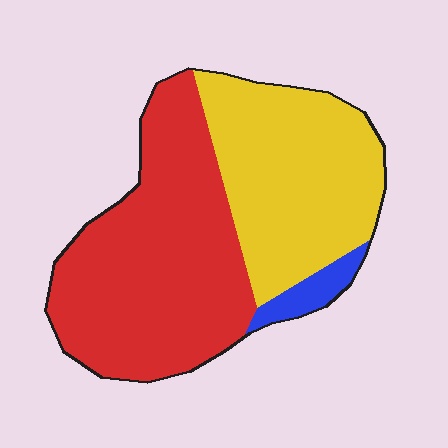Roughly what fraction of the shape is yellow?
Yellow covers roughly 40% of the shape.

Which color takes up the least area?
Blue, at roughly 5%.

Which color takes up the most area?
Red, at roughly 55%.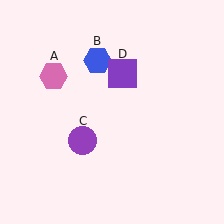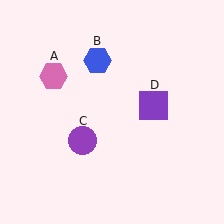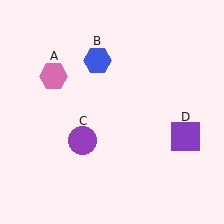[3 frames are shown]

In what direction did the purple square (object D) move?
The purple square (object D) moved down and to the right.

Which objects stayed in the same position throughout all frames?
Pink hexagon (object A) and blue hexagon (object B) and purple circle (object C) remained stationary.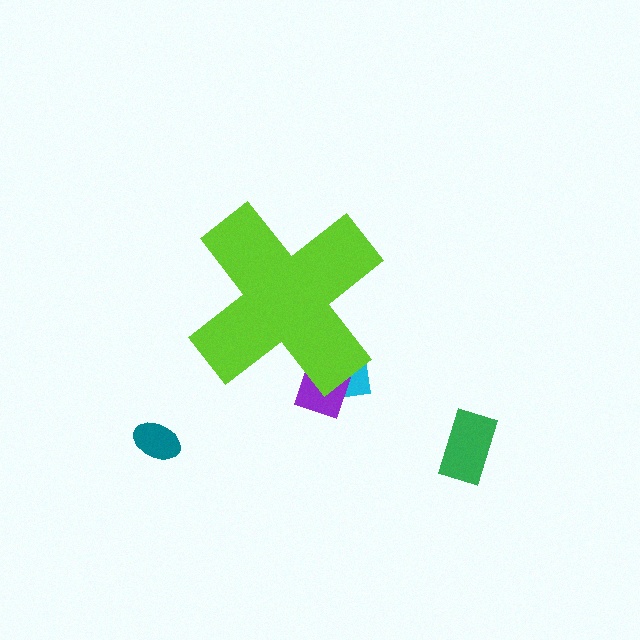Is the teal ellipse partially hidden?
No, the teal ellipse is fully visible.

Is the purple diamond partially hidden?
Yes, the purple diamond is partially hidden behind the lime cross.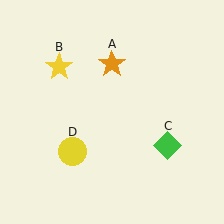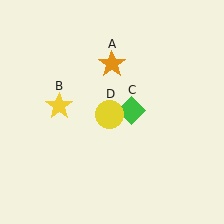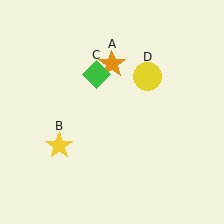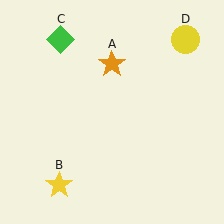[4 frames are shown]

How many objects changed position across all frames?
3 objects changed position: yellow star (object B), green diamond (object C), yellow circle (object D).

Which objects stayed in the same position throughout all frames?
Orange star (object A) remained stationary.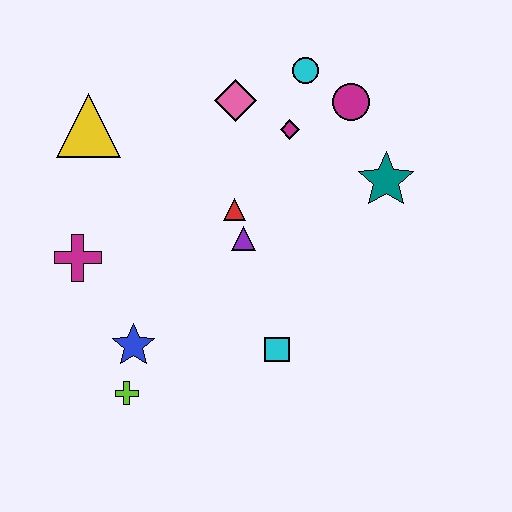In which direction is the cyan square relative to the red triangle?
The cyan square is below the red triangle.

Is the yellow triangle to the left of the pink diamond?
Yes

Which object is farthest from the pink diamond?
The lime cross is farthest from the pink diamond.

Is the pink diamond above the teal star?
Yes